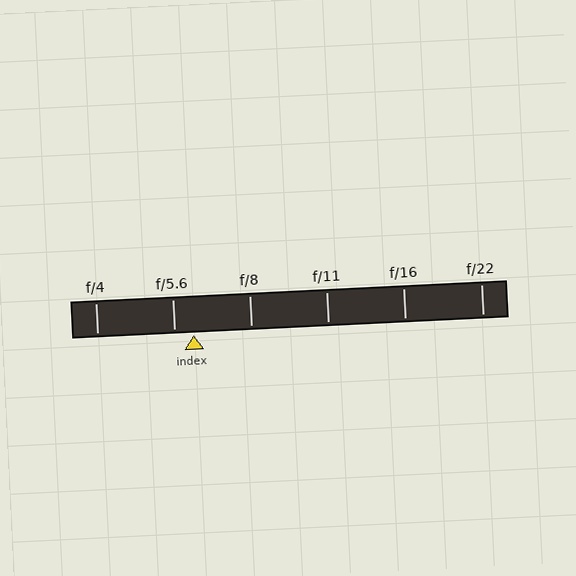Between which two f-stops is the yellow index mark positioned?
The index mark is between f/5.6 and f/8.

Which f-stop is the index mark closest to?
The index mark is closest to f/5.6.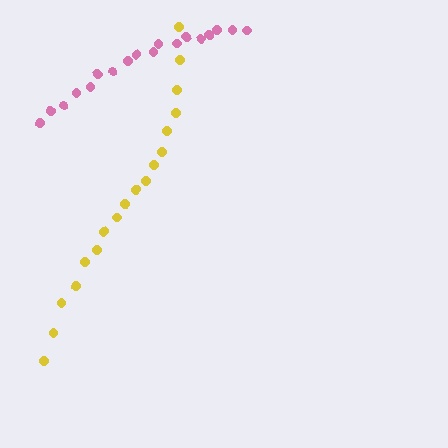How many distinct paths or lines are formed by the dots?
There are 2 distinct paths.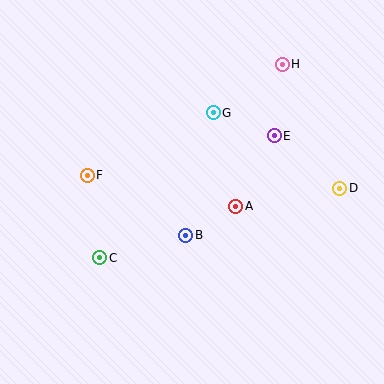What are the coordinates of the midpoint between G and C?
The midpoint between G and C is at (157, 185).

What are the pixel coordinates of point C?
Point C is at (100, 258).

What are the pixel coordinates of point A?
Point A is at (236, 206).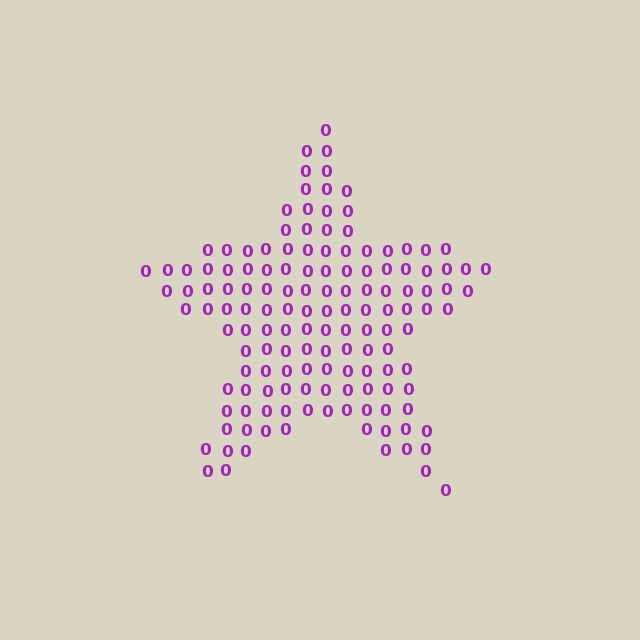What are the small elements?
The small elements are digit 0's.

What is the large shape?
The large shape is a star.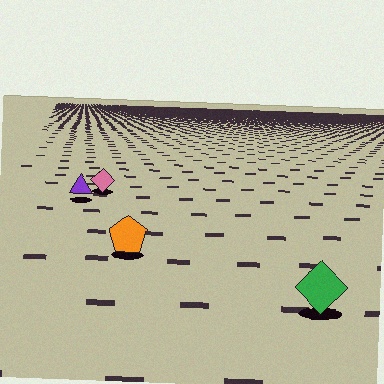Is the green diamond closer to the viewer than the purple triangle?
Yes. The green diamond is closer — you can tell from the texture gradient: the ground texture is coarser near it.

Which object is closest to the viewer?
The green diamond is closest. The texture marks near it are larger and more spread out.